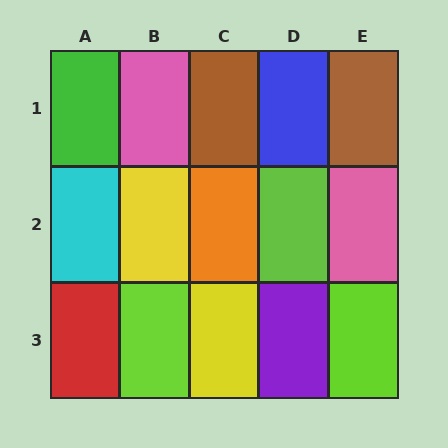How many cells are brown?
2 cells are brown.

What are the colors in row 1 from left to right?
Green, pink, brown, blue, brown.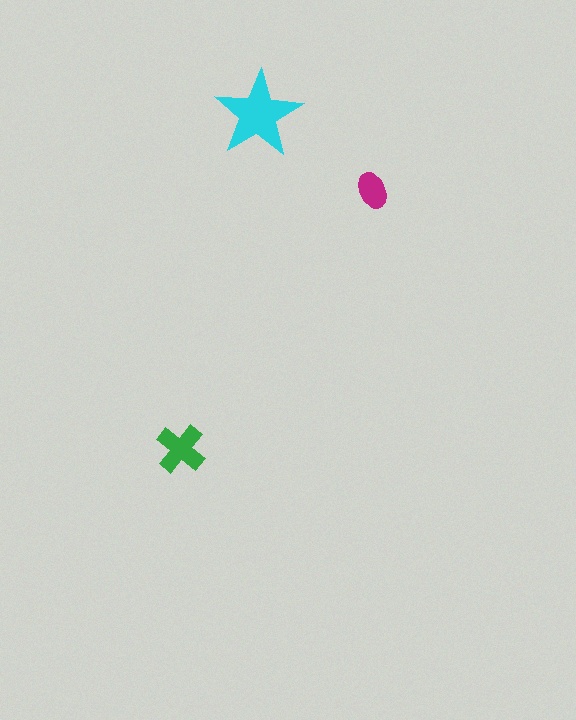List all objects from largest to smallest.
The cyan star, the green cross, the magenta ellipse.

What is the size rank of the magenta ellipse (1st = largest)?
3rd.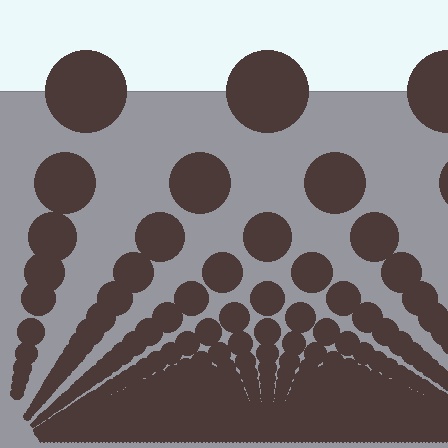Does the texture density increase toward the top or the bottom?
Density increases toward the bottom.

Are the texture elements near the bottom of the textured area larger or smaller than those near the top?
Smaller. The gradient is inverted — elements near the bottom are smaller and denser.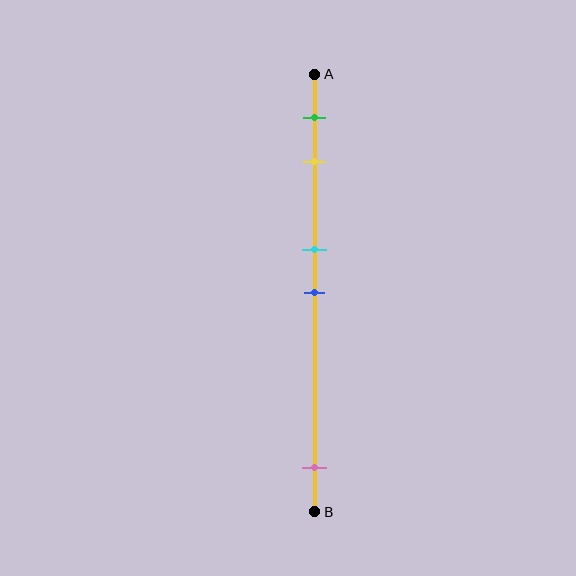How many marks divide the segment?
There are 5 marks dividing the segment.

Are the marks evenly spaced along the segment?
No, the marks are not evenly spaced.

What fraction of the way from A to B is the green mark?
The green mark is approximately 10% (0.1) of the way from A to B.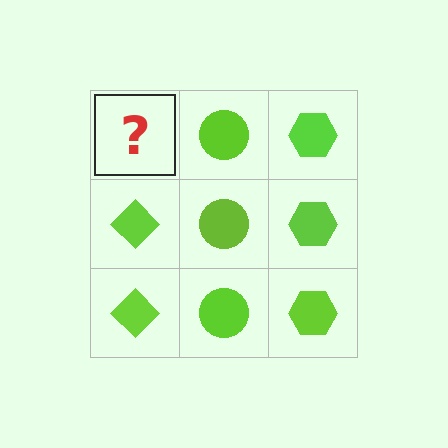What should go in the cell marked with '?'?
The missing cell should contain a lime diamond.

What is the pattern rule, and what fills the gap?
The rule is that each column has a consistent shape. The gap should be filled with a lime diamond.